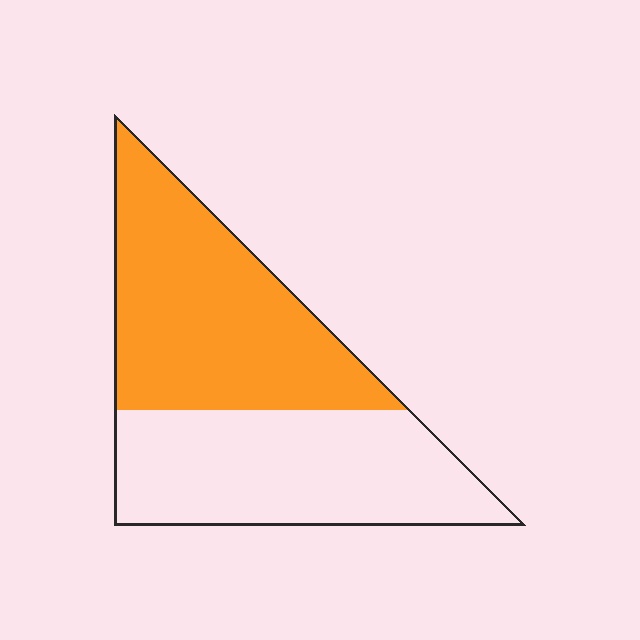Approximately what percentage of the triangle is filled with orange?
Approximately 50%.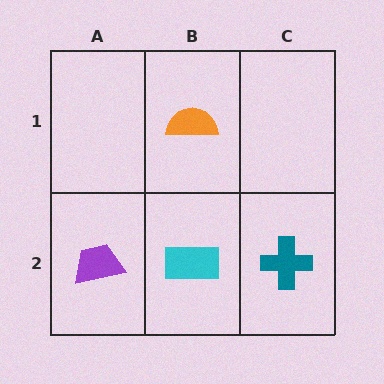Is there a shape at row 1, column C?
No, that cell is empty.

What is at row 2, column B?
A cyan rectangle.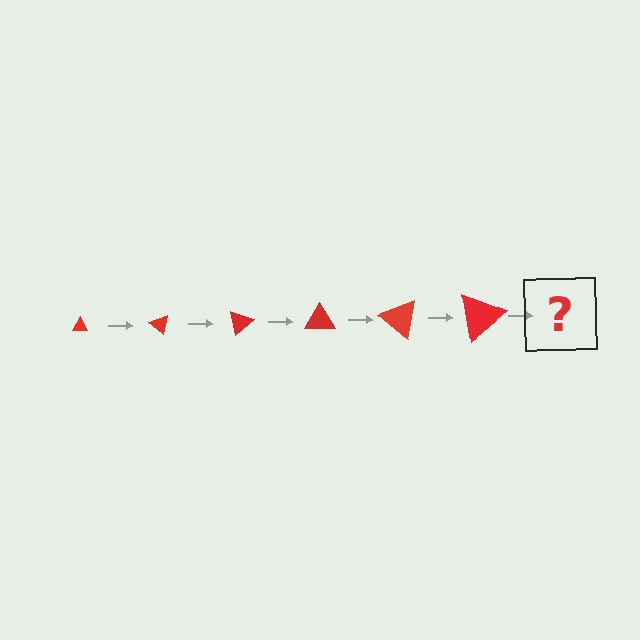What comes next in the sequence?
The next element should be a triangle, larger than the previous one and rotated 240 degrees from the start.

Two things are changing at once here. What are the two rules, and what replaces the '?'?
The two rules are that the triangle grows larger each step and it rotates 40 degrees each step. The '?' should be a triangle, larger than the previous one and rotated 240 degrees from the start.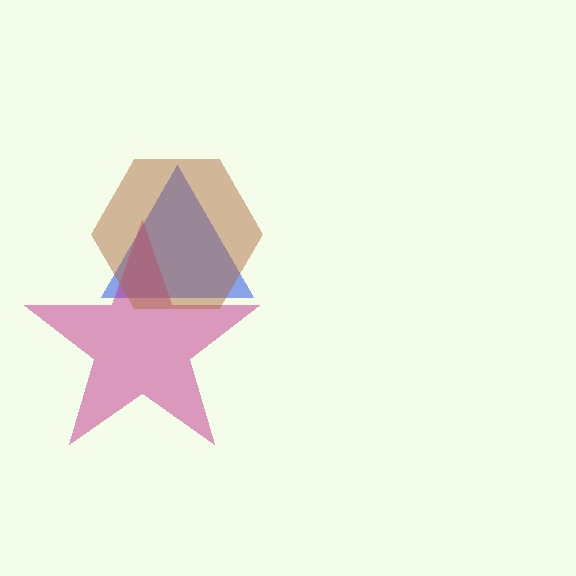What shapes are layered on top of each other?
The layered shapes are: a blue triangle, a magenta star, a brown hexagon.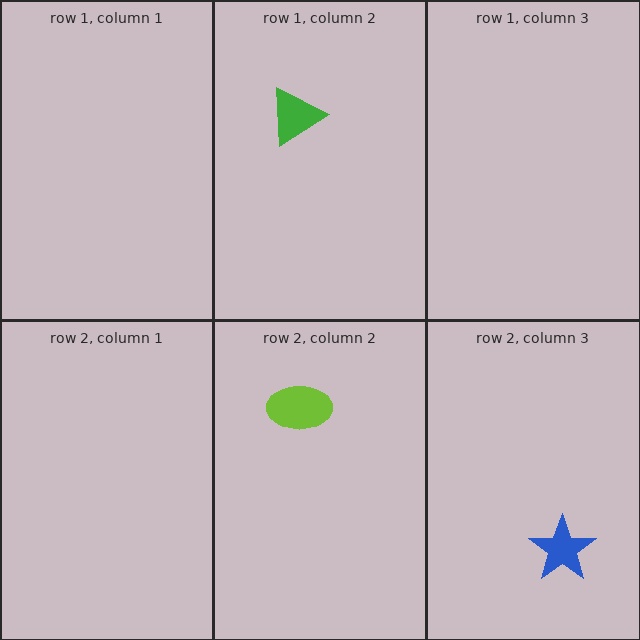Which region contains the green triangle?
The row 1, column 2 region.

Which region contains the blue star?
The row 2, column 3 region.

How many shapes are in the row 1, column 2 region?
1.